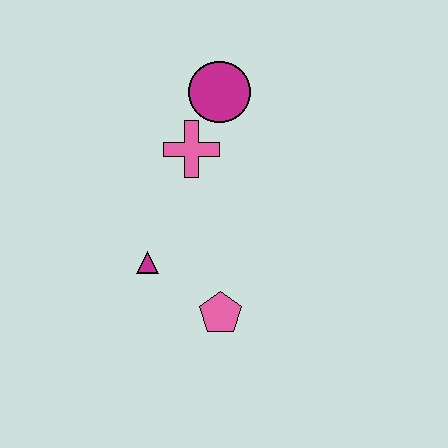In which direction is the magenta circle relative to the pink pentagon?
The magenta circle is above the pink pentagon.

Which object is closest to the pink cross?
The magenta circle is closest to the pink cross.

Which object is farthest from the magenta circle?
The pink pentagon is farthest from the magenta circle.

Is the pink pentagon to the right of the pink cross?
Yes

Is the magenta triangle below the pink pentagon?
No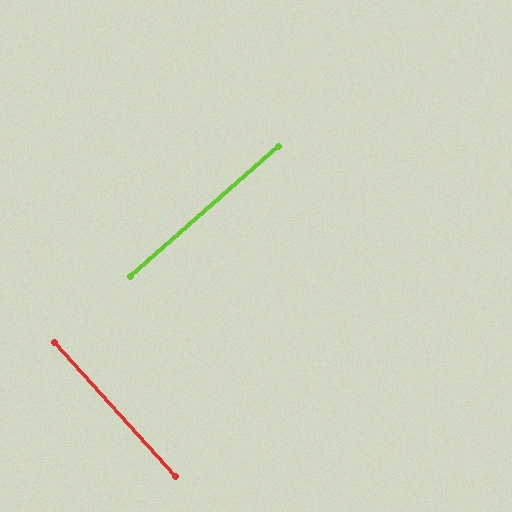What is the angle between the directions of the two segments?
Approximately 89 degrees.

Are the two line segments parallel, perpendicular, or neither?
Perpendicular — they meet at approximately 89°.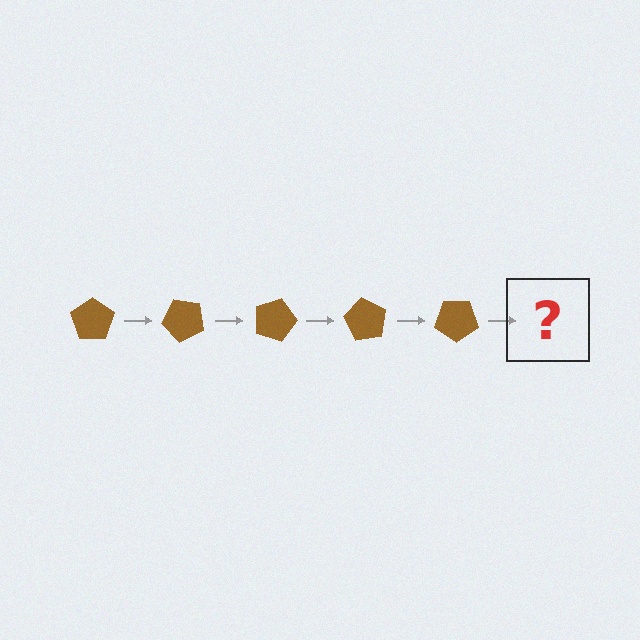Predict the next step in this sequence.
The next step is a brown pentagon rotated 225 degrees.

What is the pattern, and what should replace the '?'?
The pattern is that the pentagon rotates 45 degrees each step. The '?' should be a brown pentagon rotated 225 degrees.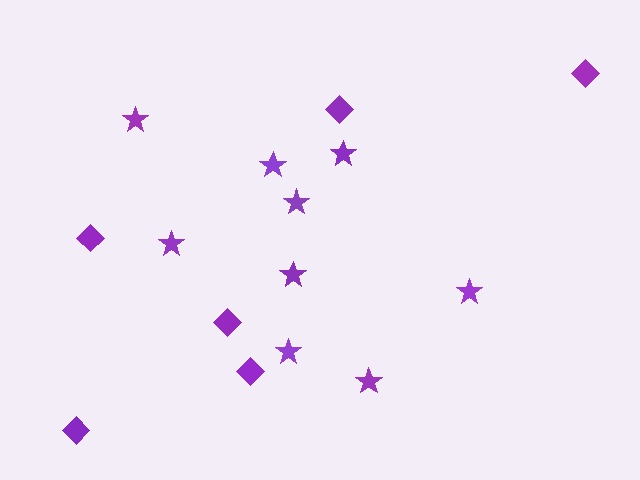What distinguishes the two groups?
There are 2 groups: one group of stars (9) and one group of diamonds (6).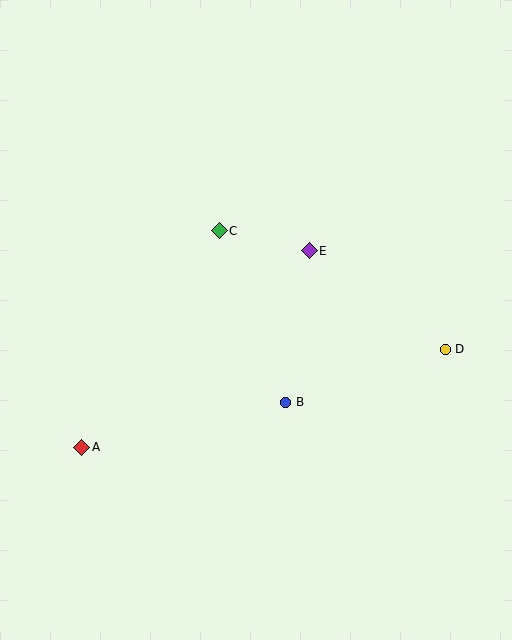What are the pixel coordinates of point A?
Point A is at (82, 447).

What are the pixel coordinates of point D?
Point D is at (445, 349).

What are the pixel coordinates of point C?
Point C is at (219, 231).